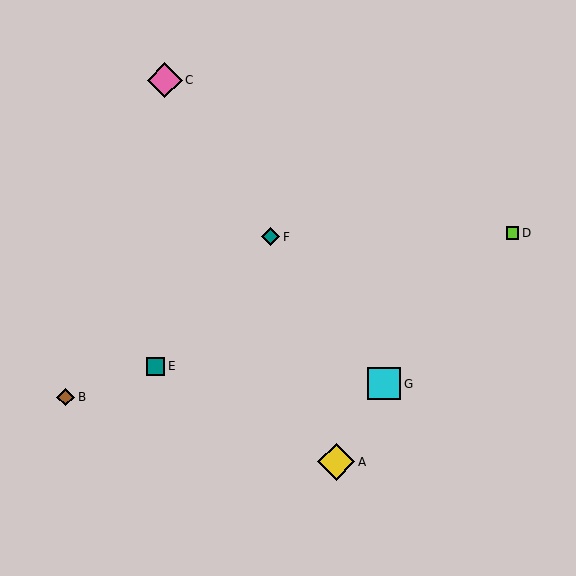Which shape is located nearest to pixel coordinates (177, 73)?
The pink diamond (labeled C) at (165, 80) is nearest to that location.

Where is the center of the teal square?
The center of the teal square is at (156, 366).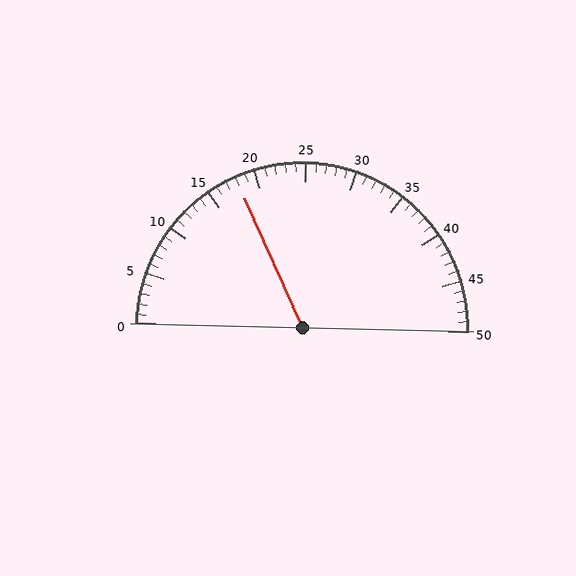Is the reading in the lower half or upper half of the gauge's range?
The reading is in the lower half of the range (0 to 50).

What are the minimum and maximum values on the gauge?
The gauge ranges from 0 to 50.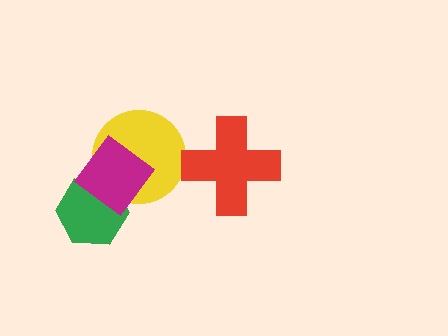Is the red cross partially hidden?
No, no other shape covers it.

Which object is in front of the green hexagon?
The magenta diamond is in front of the green hexagon.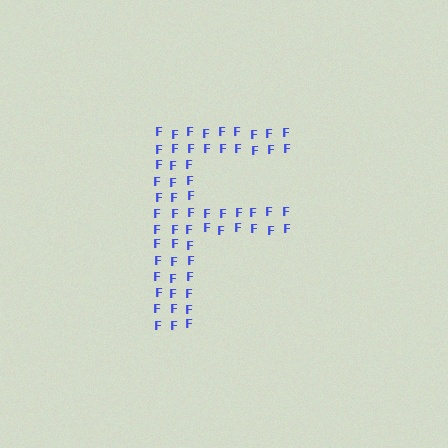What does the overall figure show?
The overall figure shows the letter F.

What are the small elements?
The small elements are letter F's.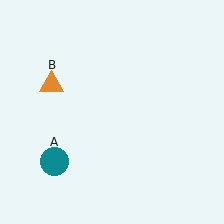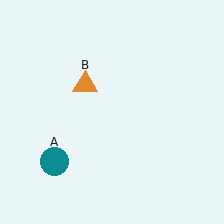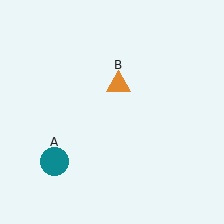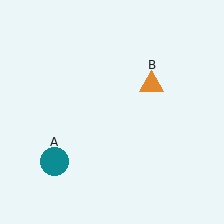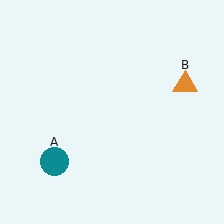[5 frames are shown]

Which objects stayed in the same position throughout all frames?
Teal circle (object A) remained stationary.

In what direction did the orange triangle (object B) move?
The orange triangle (object B) moved right.